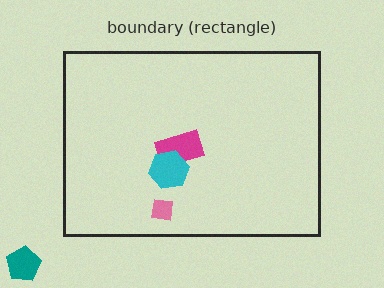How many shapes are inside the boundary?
3 inside, 1 outside.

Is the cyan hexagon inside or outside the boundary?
Inside.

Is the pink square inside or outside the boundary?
Inside.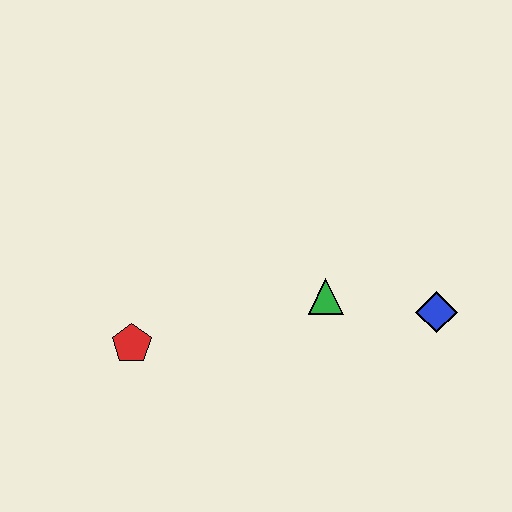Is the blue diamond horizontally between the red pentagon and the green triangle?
No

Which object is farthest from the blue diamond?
The red pentagon is farthest from the blue diamond.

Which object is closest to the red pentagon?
The green triangle is closest to the red pentagon.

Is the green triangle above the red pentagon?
Yes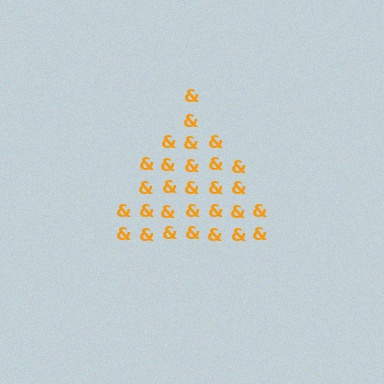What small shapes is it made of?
It is made of small ampersands.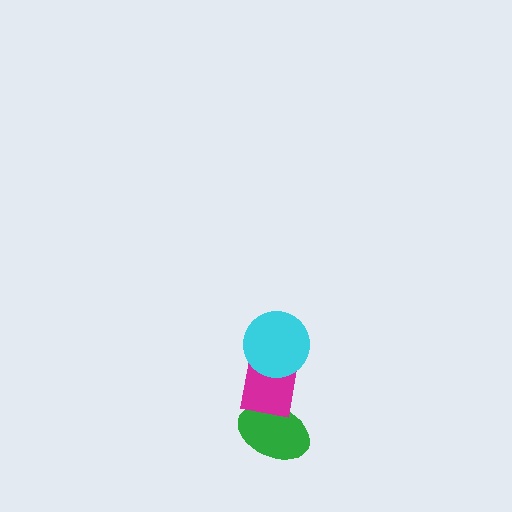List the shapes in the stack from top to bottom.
From top to bottom: the cyan circle, the magenta square, the green ellipse.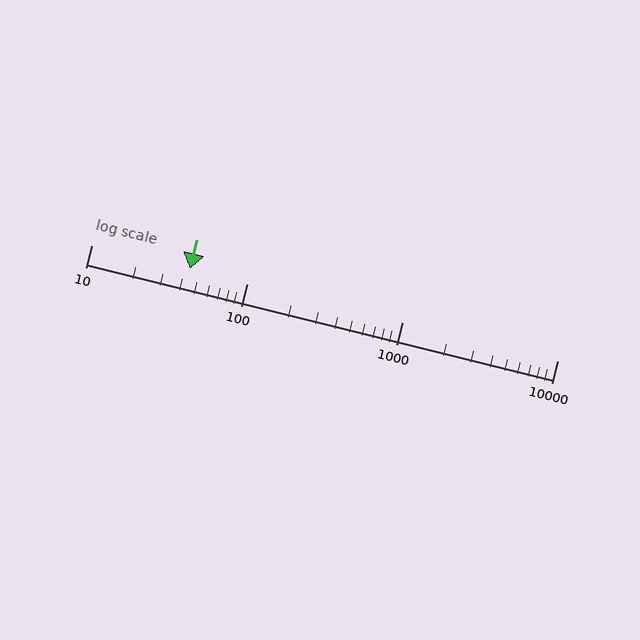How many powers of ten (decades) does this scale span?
The scale spans 3 decades, from 10 to 10000.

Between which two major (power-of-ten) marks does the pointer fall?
The pointer is between 10 and 100.